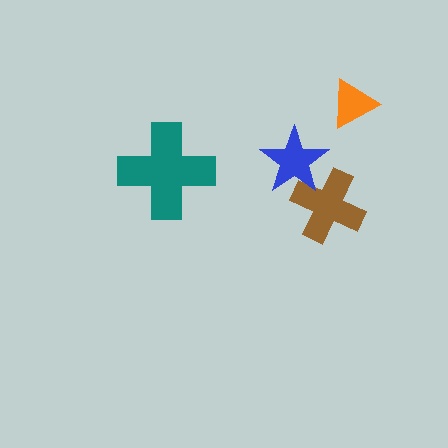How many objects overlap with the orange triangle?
0 objects overlap with the orange triangle.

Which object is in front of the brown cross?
The blue star is in front of the brown cross.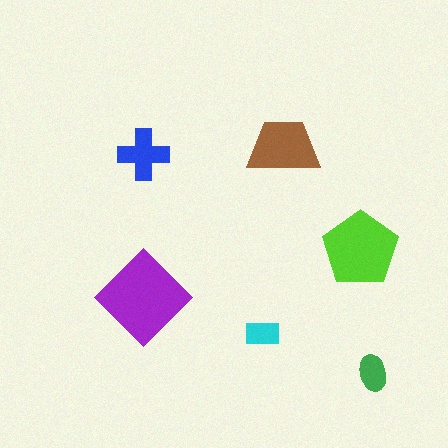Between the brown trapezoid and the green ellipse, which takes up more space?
The brown trapezoid.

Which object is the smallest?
The cyan rectangle.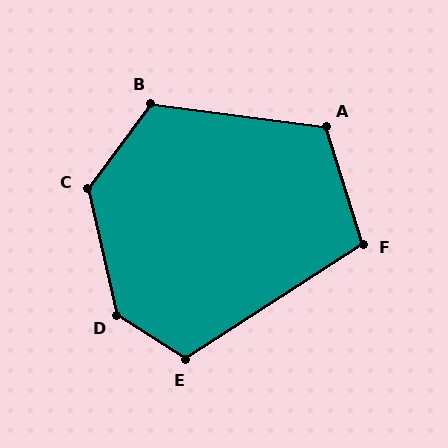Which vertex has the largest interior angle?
D, at approximately 136 degrees.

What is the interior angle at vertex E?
Approximately 114 degrees (obtuse).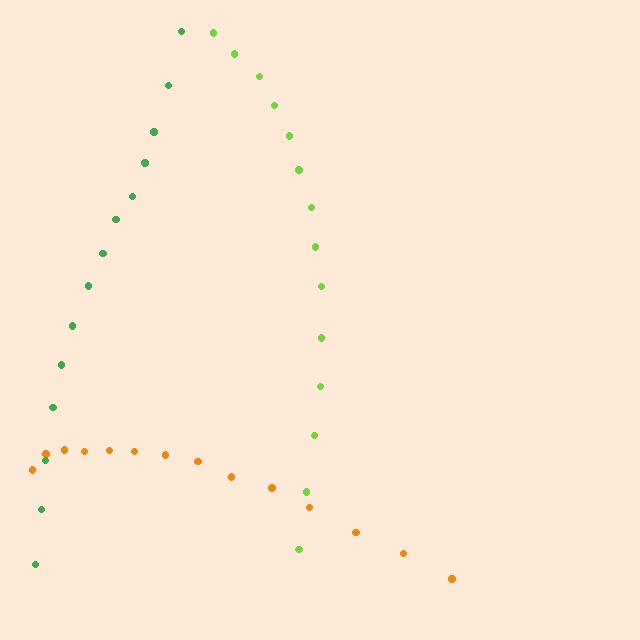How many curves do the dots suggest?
There are 3 distinct paths.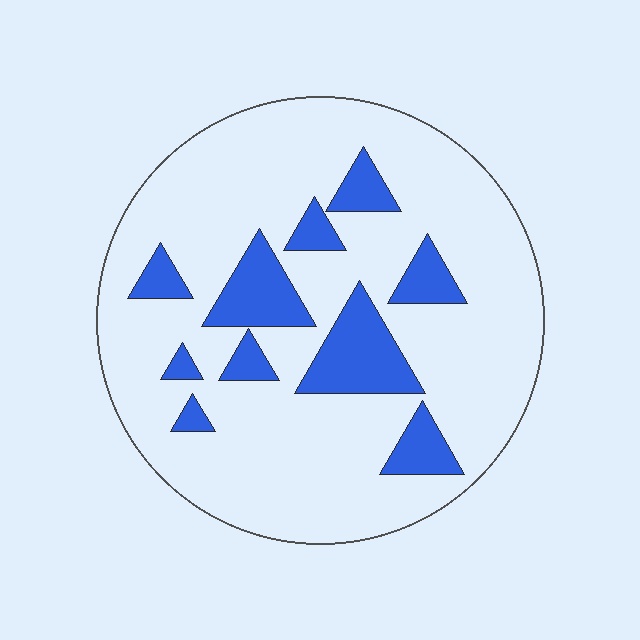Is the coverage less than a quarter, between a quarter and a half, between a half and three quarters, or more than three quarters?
Less than a quarter.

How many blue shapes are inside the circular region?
10.